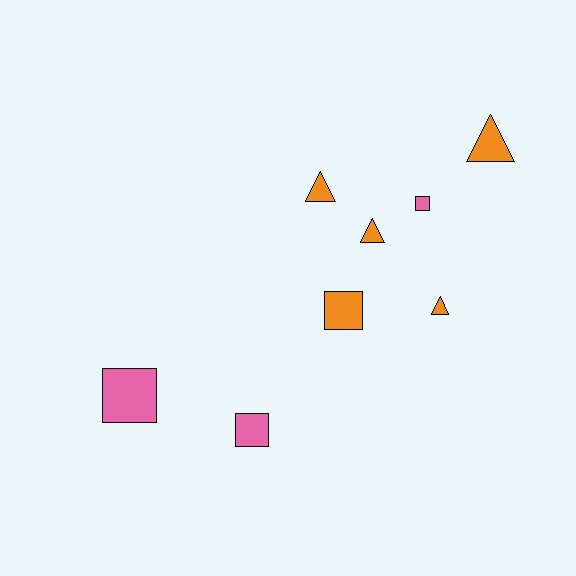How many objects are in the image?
There are 8 objects.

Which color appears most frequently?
Orange, with 5 objects.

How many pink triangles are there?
There are no pink triangles.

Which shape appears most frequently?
Triangle, with 4 objects.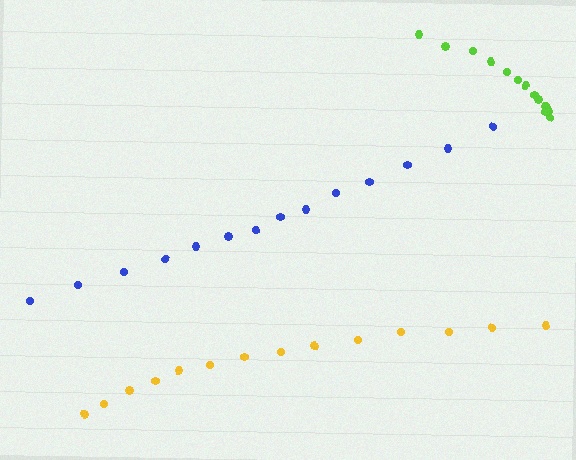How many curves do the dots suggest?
There are 3 distinct paths.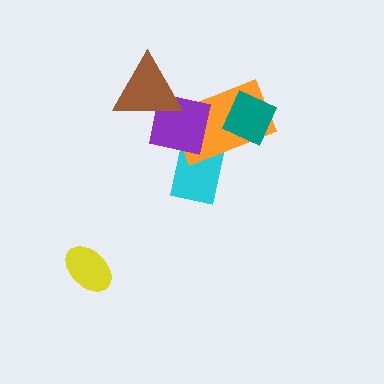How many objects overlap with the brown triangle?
1 object overlaps with the brown triangle.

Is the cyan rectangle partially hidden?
Yes, it is partially covered by another shape.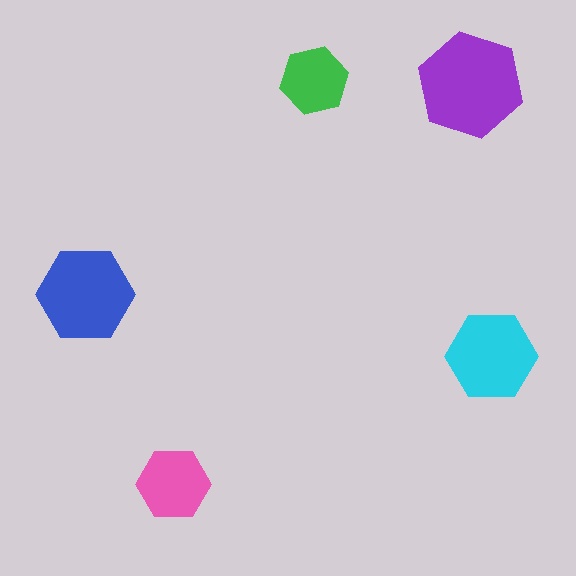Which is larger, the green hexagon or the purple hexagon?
The purple one.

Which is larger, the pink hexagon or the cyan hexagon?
The cyan one.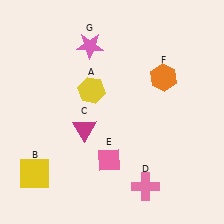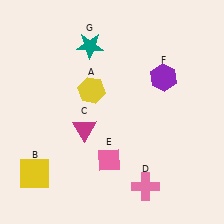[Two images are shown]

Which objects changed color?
F changed from orange to purple. G changed from pink to teal.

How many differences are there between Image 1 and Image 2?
There are 2 differences between the two images.